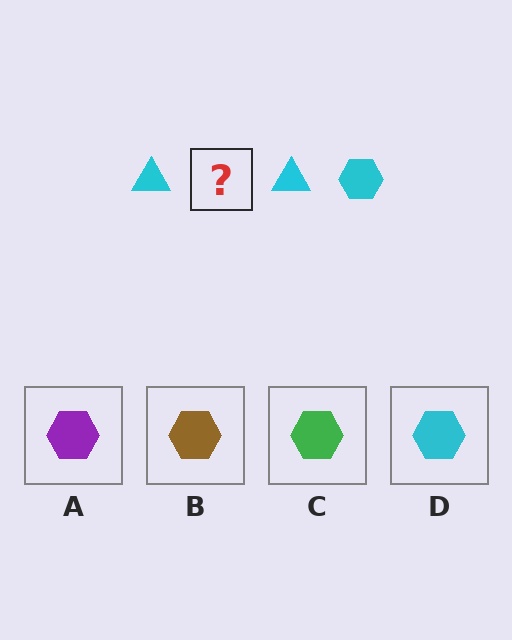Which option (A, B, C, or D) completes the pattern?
D.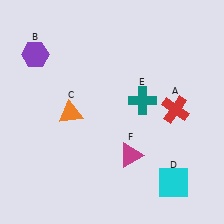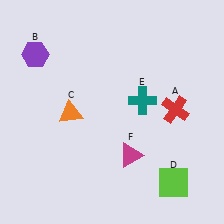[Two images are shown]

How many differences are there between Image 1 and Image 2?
There is 1 difference between the two images.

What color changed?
The square (D) changed from cyan in Image 1 to lime in Image 2.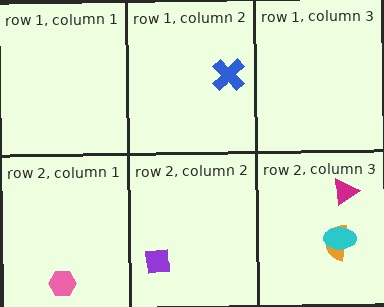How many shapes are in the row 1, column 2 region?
1.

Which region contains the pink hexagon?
The row 2, column 1 region.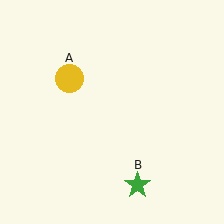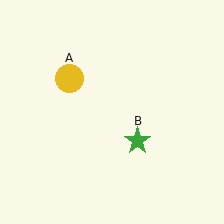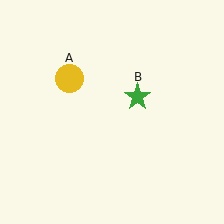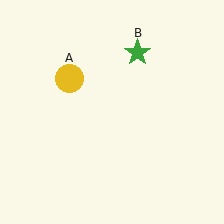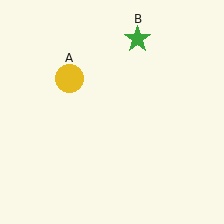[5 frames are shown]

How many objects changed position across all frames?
1 object changed position: green star (object B).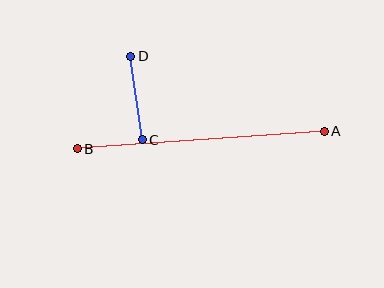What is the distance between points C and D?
The distance is approximately 84 pixels.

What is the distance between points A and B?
The distance is approximately 248 pixels.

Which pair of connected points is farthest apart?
Points A and B are farthest apart.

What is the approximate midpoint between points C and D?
The midpoint is at approximately (137, 98) pixels.